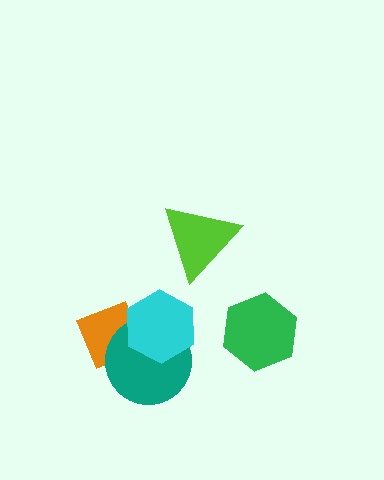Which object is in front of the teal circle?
The cyan hexagon is in front of the teal circle.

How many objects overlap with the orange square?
2 objects overlap with the orange square.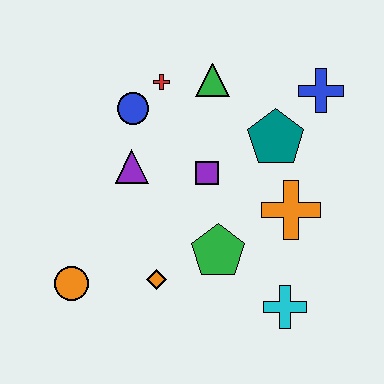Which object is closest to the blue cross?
The teal pentagon is closest to the blue cross.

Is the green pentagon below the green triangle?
Yes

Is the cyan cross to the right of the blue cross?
No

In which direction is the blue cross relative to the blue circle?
The blue cross is to the right of the blue circle.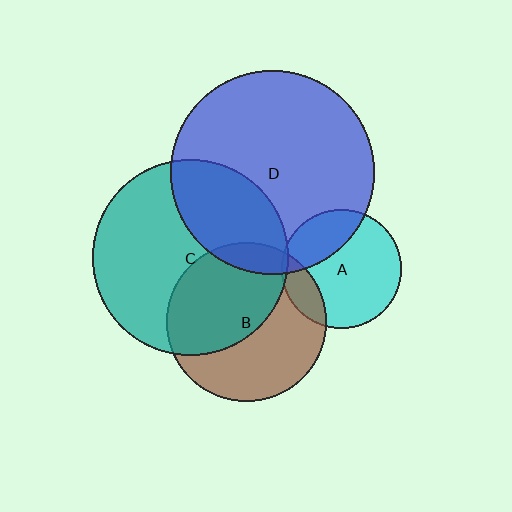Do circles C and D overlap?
Yes.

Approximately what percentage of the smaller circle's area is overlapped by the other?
Approximately 30%.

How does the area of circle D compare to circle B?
Approximately 1.6 times.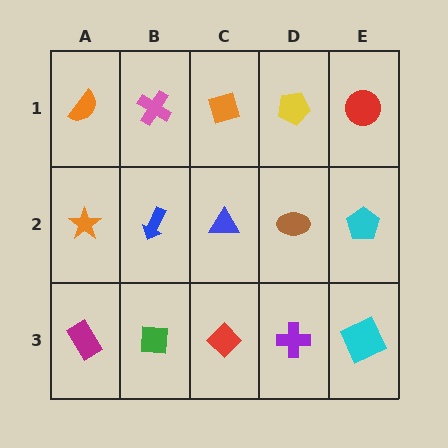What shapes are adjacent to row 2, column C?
An orange diamond (row 1, column C), a red diamond (row 3, column C), a blue arrow (row 2, column B), a brown ellipse (row 2, column D).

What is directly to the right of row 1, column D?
A red circle.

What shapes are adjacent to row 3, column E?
A cyan pentagon (row 2, column E), a purple cross (row 3, column D).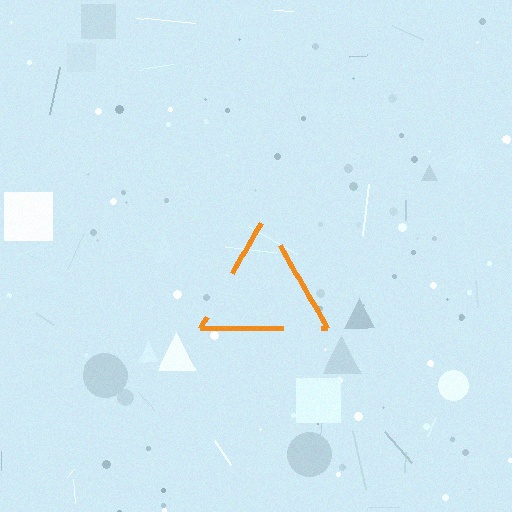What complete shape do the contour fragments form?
The contour fragments form a triangle.